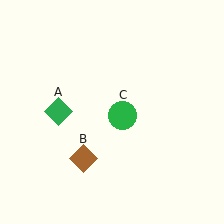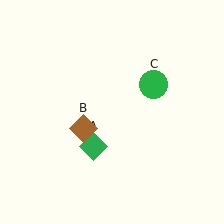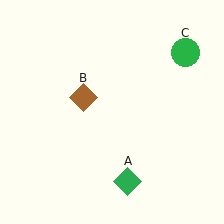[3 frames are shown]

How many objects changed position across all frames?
3 objects changed position: green diamond (object A), brown diamond (object B), green circle (object C).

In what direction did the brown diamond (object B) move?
The brown diamond (object B) moved up.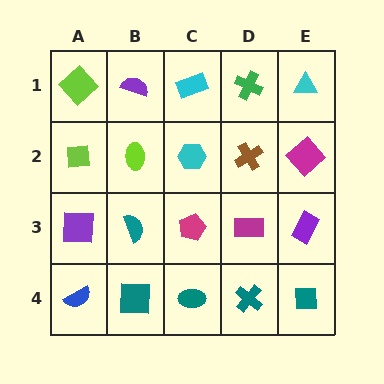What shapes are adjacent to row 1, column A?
A lime square (row 2, column A), a purple semicircle (row 1, column B).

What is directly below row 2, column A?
A purple square.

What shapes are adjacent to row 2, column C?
A cyan rectangle (row 1, column C), a magenta pentagon (row 3, column C), a lime ellipse (row 2, column B), a brown cross (row 2, column D).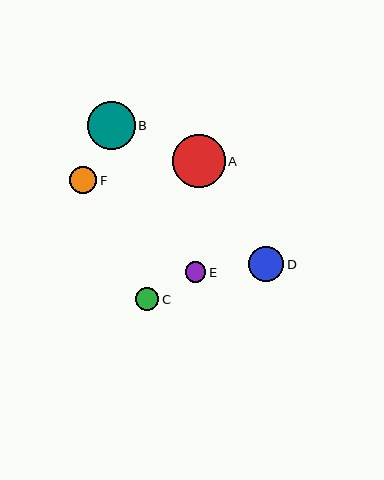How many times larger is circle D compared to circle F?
Circle D is approximately 1.3 times the size of circle F.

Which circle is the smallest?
Circle E is the smallest with a size of approximately 20 pixels.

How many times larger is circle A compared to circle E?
Circle A is approximately 2.6 times the size of circle E.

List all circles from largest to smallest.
From largest to smallest: A, B, D, F, C, E.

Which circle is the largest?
Circle A is the largest with a size of approximately 53 pixels.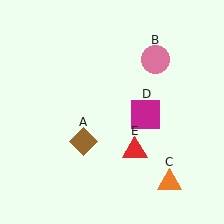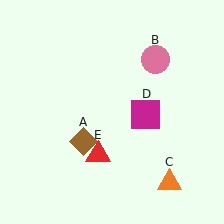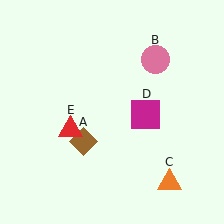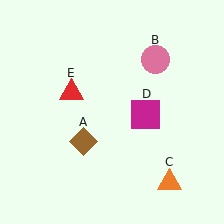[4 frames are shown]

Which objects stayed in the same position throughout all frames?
Brown diamond (object A) and pink circle (object B) and orange triangle (object C) and magenta square (object D) remained stationary.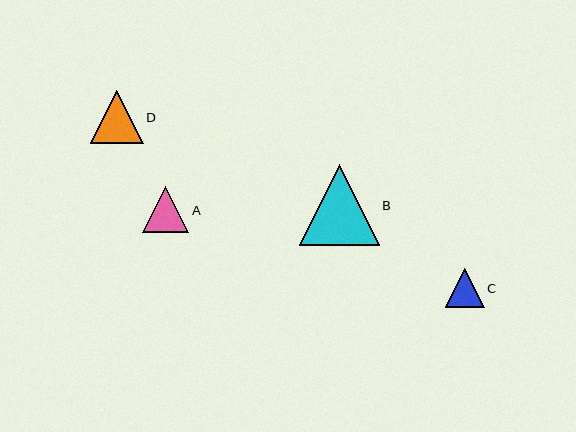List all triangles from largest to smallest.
From largest to smallest: B, D, A, C.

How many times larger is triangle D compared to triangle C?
Triangle D is approximately 1.4 times the size of triangle C.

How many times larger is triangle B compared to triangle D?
Triangle B is approximately 1.5 times the size of triangle D.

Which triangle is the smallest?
Triangle C is the smallest with a size of approximately 39 pixels.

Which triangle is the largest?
Triangle B is the largest with a size of approximately 80 pixels.